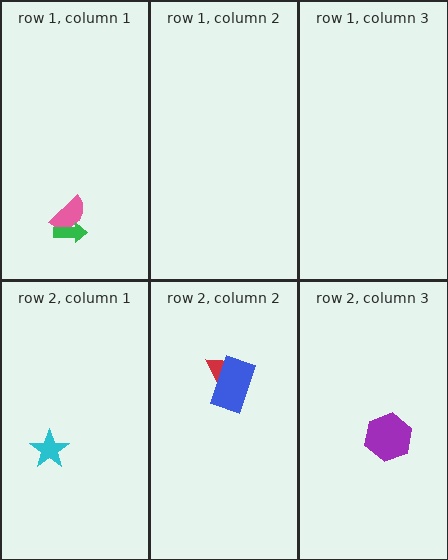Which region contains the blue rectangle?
The row 2, column 2 region.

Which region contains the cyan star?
The row 2, column 1 region.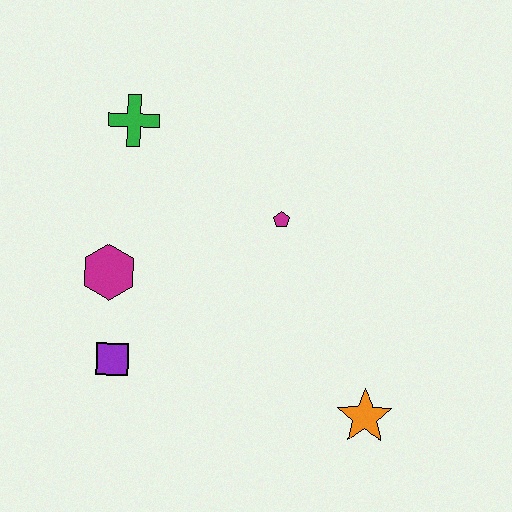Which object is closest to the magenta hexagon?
The purple square is closest to the magenta hexagon.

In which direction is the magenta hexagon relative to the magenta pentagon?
The magenta hexagon is to the left of the magenta pentagon.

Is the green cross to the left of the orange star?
Yes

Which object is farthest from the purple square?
The orange star is farthest from the purple square.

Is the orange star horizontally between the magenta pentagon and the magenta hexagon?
No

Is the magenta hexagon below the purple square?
No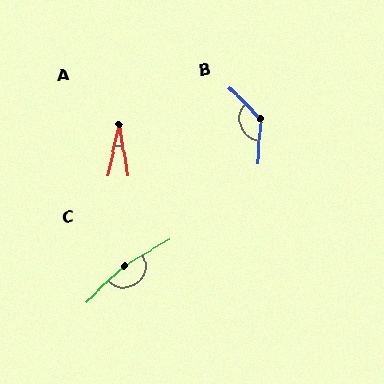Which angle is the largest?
C, at approximately 167 degrees.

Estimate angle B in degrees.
Approximately 130 degrees.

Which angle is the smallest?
A, at approximately 21 degrees.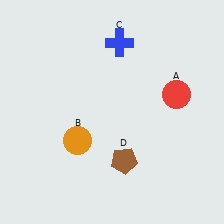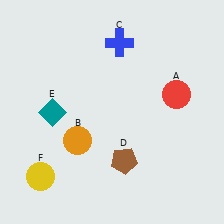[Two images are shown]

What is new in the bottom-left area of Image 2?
A teal diamond (E) was added in the bottom-left area of Image 2.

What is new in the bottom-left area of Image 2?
A yellow circle (F) was added in the bottom-left area of Image 2.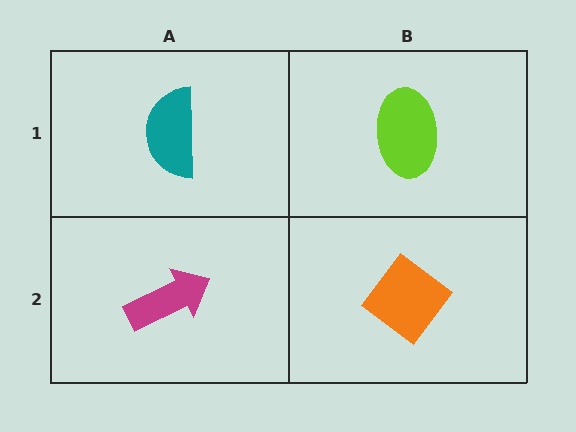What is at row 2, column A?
A magenta arrow.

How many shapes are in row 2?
2 shapes.